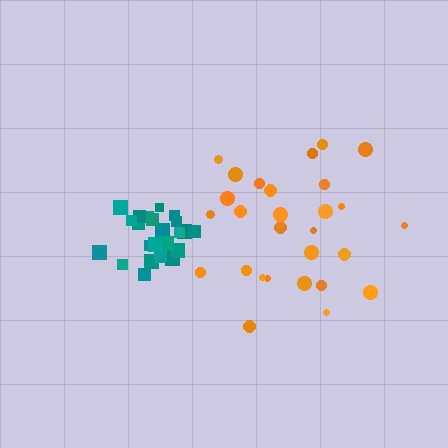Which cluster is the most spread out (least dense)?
Orange.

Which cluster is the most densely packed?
Teal.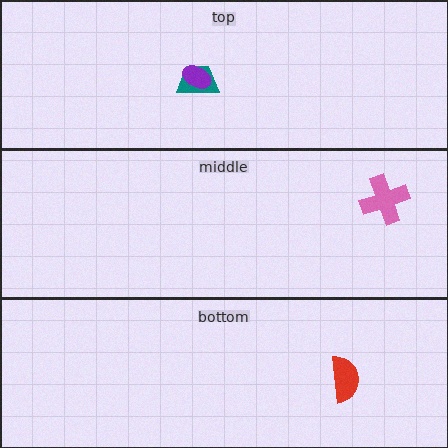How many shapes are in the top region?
2.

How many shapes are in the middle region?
1.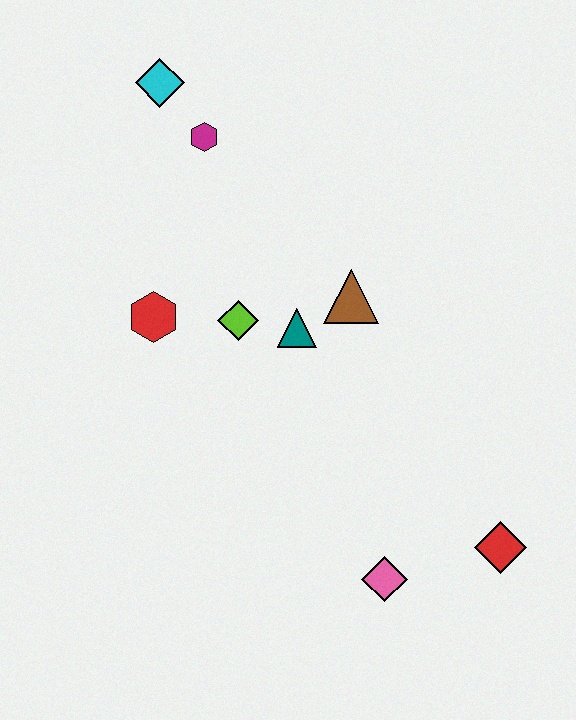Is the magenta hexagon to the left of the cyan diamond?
No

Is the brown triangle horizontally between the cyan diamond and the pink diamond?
Yes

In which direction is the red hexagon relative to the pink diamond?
The red hexagon is above the pink diamond.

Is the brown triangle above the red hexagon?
Yes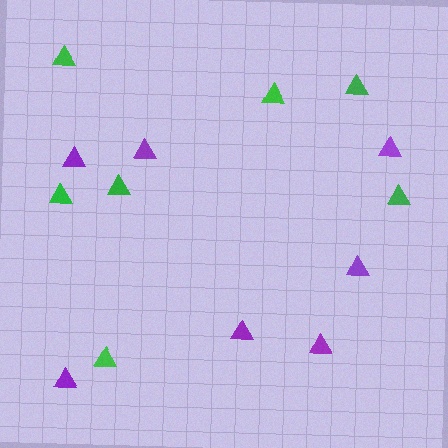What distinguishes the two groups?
There are 2 groups: one group of purple triangles (7) and one group of green triangles (7).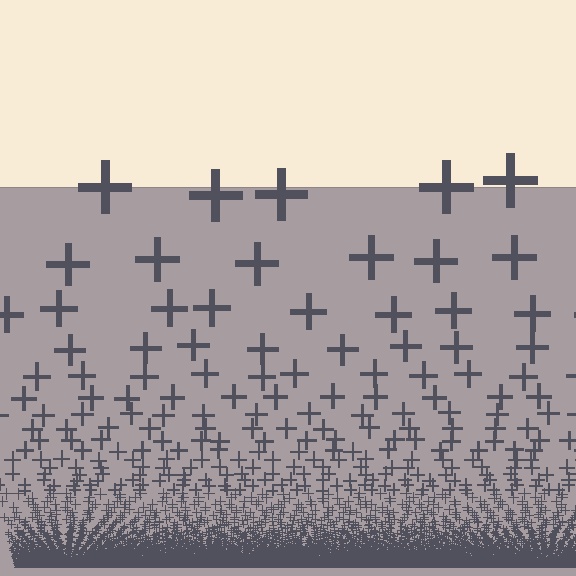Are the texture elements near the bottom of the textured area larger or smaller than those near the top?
Smaller. The gradient is inverted — elements near the bottom are smaller and denser.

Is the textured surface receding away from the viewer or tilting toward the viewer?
The surface appears to tilt toward the viewer. Texture elements get larger and sparser toward the top.